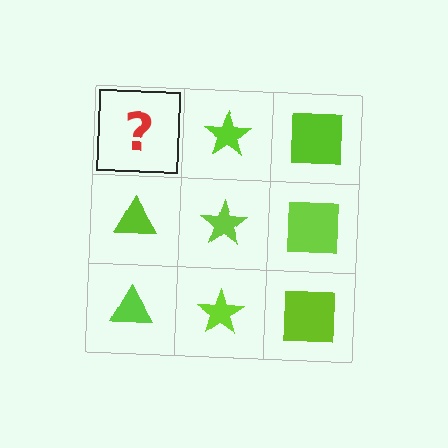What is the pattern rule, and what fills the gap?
The rule is that each column has a consistent shape. The gap should be filled with a lime triangle.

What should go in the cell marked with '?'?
The missing cell should contain a lime triangle.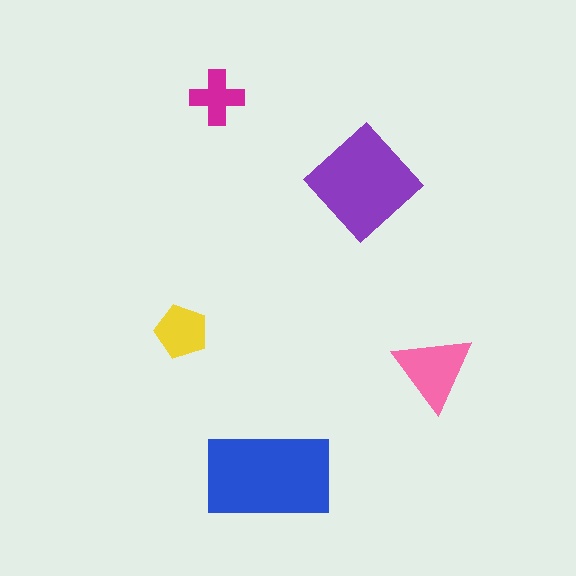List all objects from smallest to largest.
The magenta cross, the yellow pentagon, the pink triangle, the purple diamond, the blue rectangle.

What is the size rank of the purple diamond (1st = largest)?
2nd.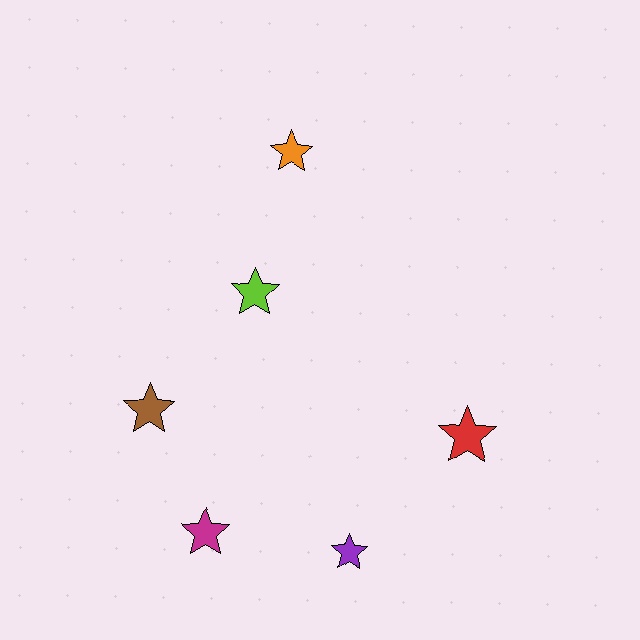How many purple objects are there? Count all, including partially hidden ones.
There is 1 purple object.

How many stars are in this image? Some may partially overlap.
There are 6 stars.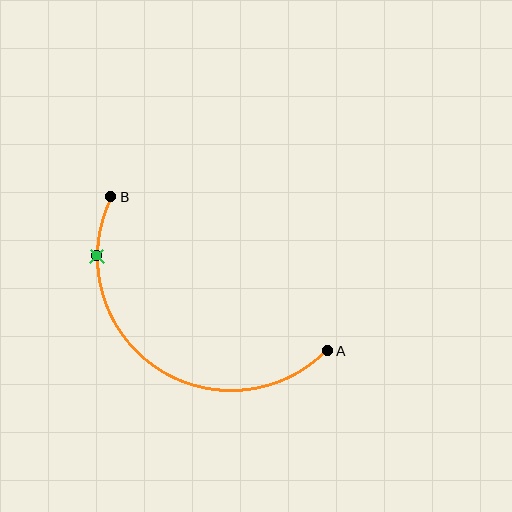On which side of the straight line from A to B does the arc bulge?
The arc bulges below and to the left of the straight line connecting A and B.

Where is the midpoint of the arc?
The arc midpoint is the point on the curve farthest from the straight line joining A and B. It sits below and to the left of that line.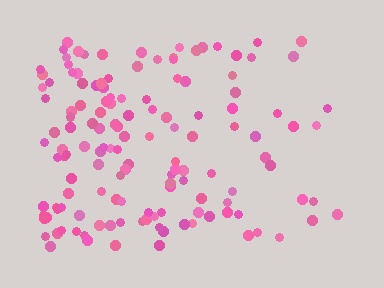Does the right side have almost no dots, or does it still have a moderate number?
Still a moderate number, just noticeably fewer than the left.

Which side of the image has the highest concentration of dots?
The left.